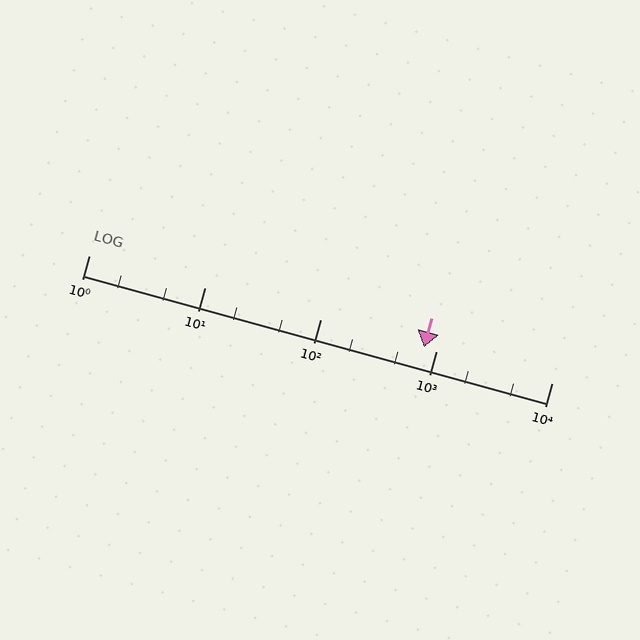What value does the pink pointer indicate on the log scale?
The pointer indicates approximately 780.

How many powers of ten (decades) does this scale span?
The scale spans 4 decades, from 1 to 10000.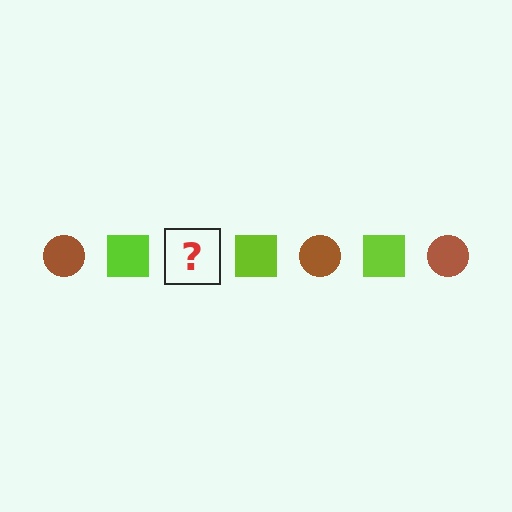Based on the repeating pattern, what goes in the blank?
The blank should be a brown circle.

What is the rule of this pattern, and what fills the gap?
The rule is that the pattern alternates between brown circle and lime square. The gap should be filled with a brown circle.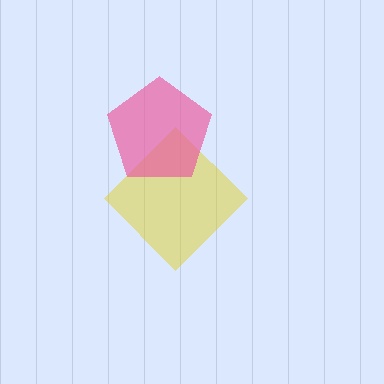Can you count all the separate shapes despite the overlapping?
Yes, there are 2 separate shapes.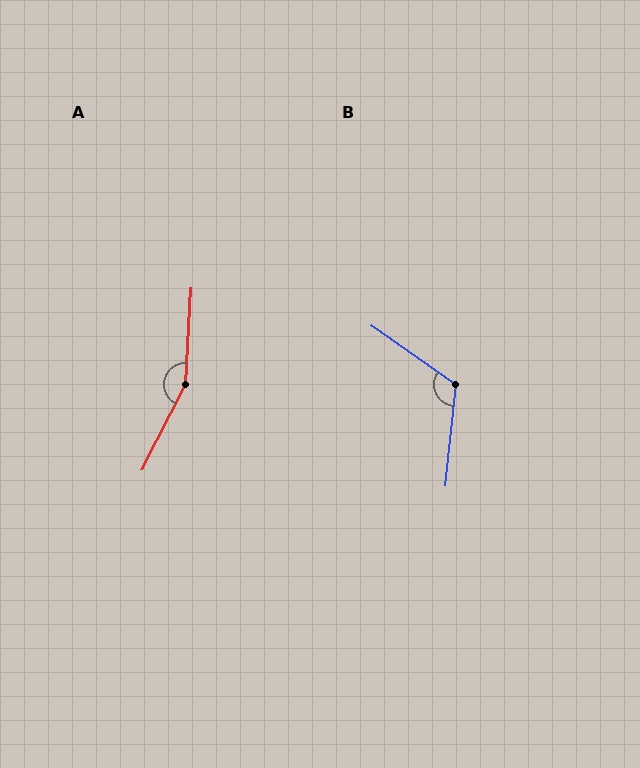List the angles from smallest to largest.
B (119°), A (156°).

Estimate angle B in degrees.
Approximately 119 degrees.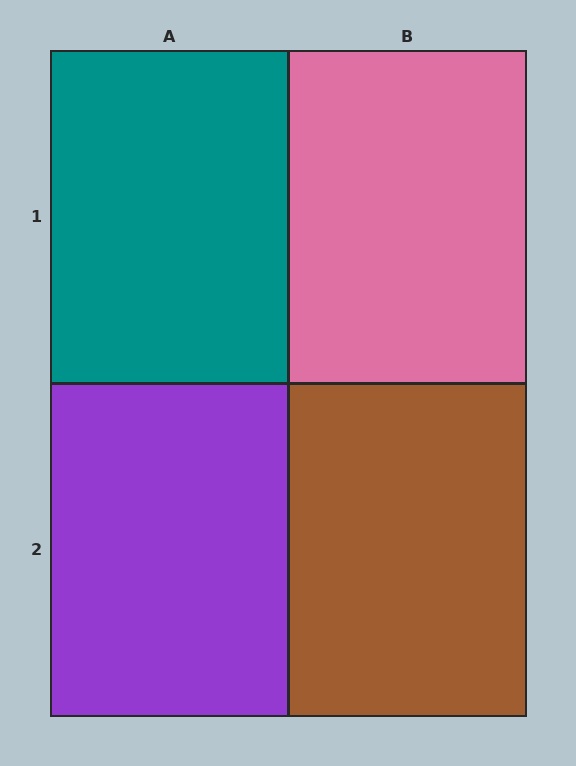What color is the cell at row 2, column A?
Purple.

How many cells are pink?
1 cell is pink.